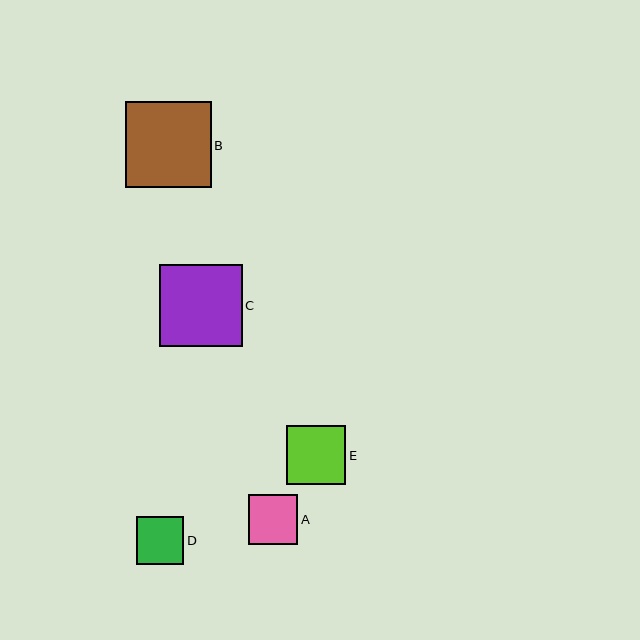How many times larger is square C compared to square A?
Square C is approximately 1.7 times the size of square A.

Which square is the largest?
Square B is the largest with a size of approximately 85 pixels.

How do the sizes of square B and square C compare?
Square B and square C are approximately the same size.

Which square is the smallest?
Square D is the smallest with a size of approximately 47 pixels.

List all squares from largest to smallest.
From largest to smallest: B, C, E, A, D.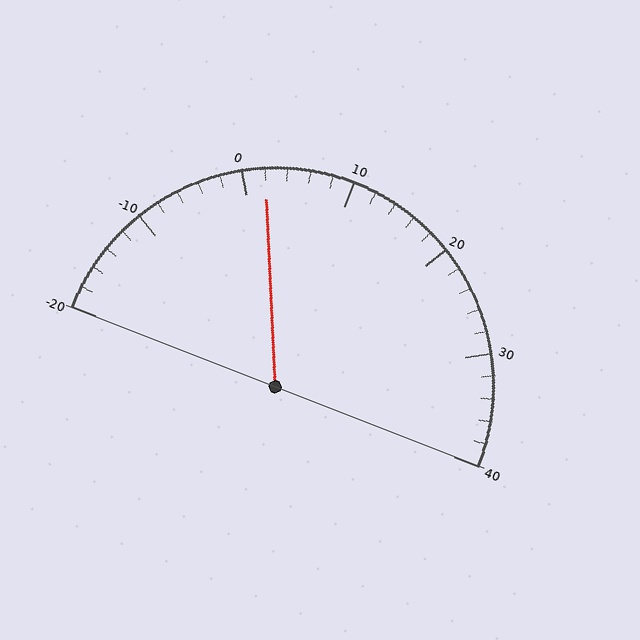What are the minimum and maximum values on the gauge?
The gauge ranges from -20 to 40.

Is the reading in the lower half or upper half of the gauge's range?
The reading is in the lower half of the range (-20 to 40).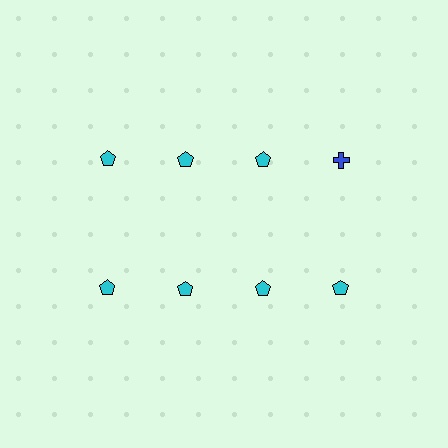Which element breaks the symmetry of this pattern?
The blue cross in the top row, second from right column breaks the symmetry. All other shapes are cyan pentagons.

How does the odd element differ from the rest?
It differs in both color (blue instead of cyan) and shape (cross instead of pentagon).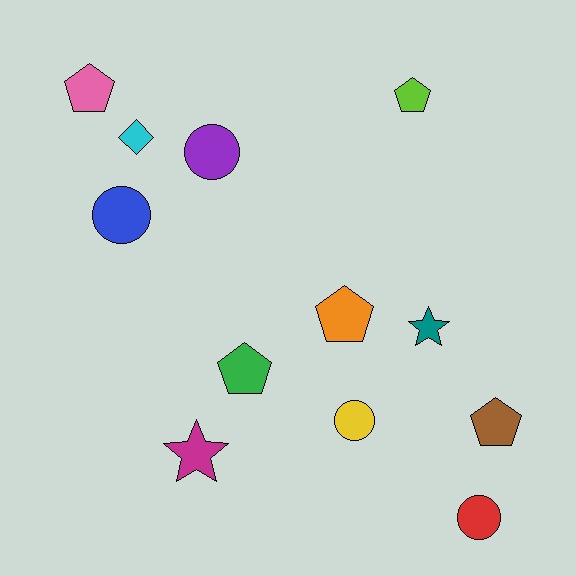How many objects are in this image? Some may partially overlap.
There are 12 objects.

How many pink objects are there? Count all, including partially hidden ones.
There is 1 pink object.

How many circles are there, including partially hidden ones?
There are 4 circles.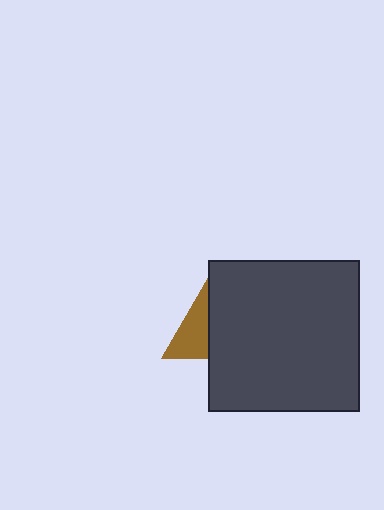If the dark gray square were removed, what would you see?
You would see the complete brown triangle.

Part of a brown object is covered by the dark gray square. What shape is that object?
It is a triangle.